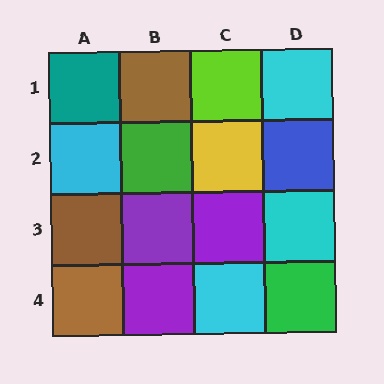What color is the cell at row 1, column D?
Cyan.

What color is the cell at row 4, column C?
Cyan.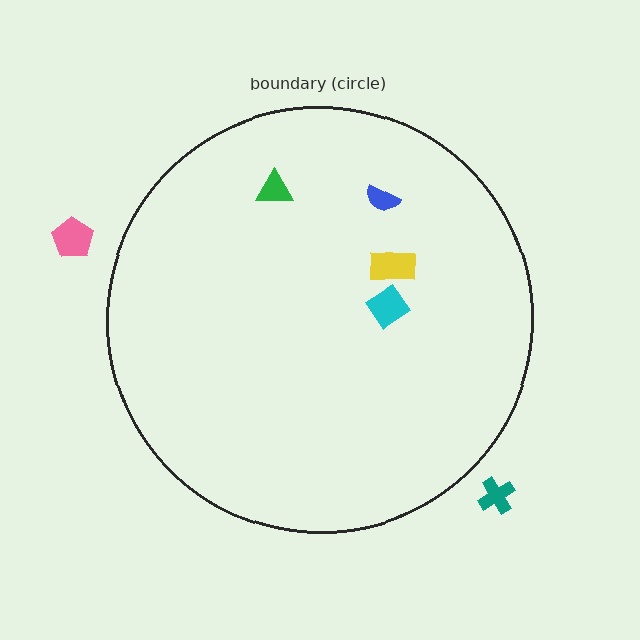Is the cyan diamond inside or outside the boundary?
Inside.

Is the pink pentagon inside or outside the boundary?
Outside.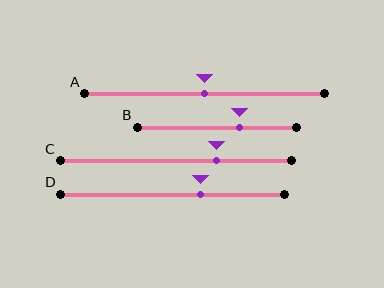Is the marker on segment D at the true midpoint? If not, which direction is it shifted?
No, the marker on segment D is shifted to the right by about 12% of the segment length.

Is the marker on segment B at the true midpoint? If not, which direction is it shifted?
No, the marker on segment B is shifted to the right by about 14% of the segment length.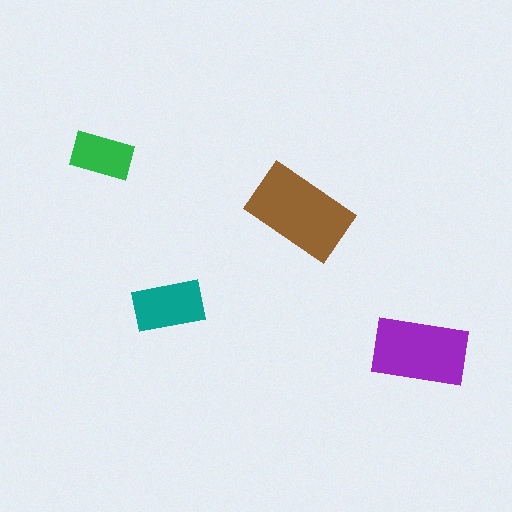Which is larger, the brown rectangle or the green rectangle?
The brown one.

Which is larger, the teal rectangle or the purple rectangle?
The purple one.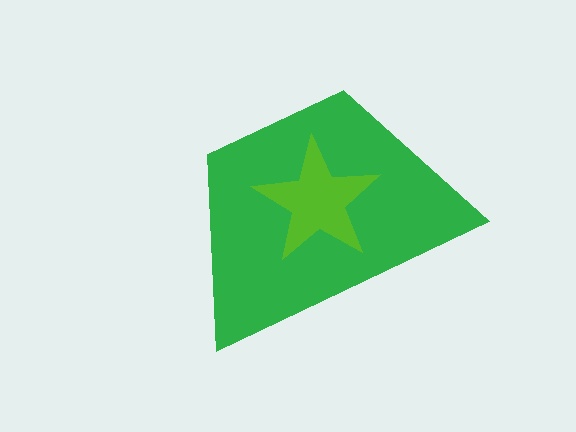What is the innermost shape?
The lime star.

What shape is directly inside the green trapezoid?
The lime star.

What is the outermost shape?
The green trapezoid.